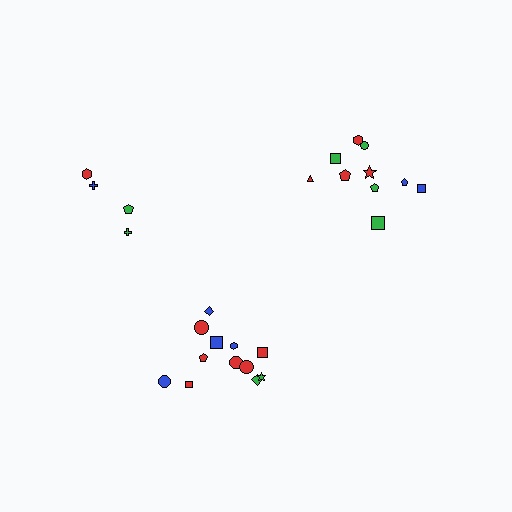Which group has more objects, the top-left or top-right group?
The top-right group.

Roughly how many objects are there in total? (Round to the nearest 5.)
Roughly 25 objects in total.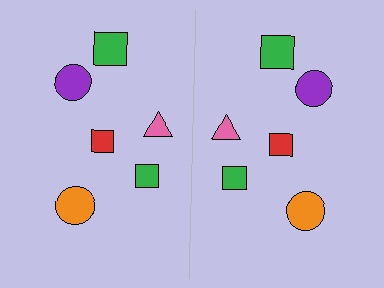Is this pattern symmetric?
Yes, this pattern has bilateral (reflection) symmetry.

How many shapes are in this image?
There are 12 shapes in this image.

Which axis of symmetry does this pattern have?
The pattern has a vertical axis of symmetry running through the center of the image.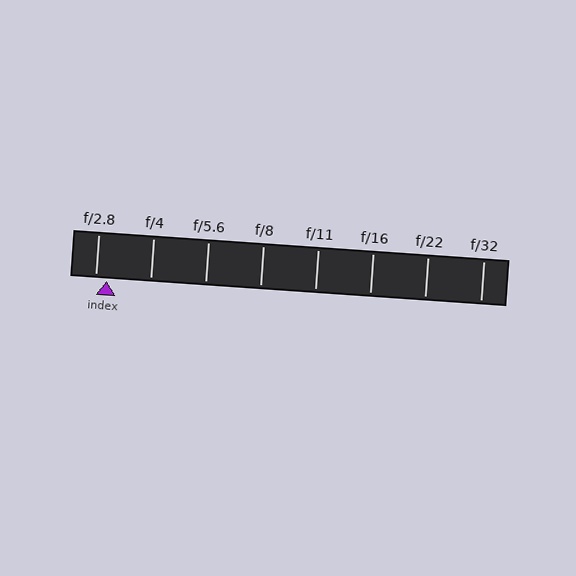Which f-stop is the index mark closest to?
The index mark is closest to f/2.8.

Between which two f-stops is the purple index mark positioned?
The index mark is between f/2.8 and f/4.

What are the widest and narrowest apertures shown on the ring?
The widest aperture shown is f/2.8 and the narrowest is f/32.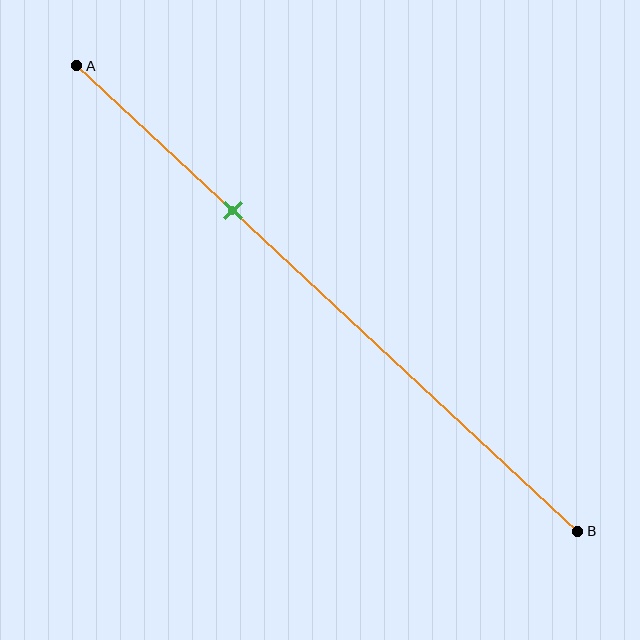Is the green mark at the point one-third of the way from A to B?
Yes, the mark is approximately at the one-third point.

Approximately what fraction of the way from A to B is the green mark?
The green mark is approximately 30% of the way from A to B.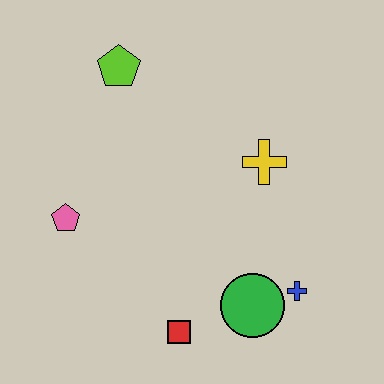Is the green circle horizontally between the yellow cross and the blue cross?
No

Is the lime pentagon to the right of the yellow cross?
No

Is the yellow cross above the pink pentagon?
Yes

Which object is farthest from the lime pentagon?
The blue cross is farthest from the lime pentagon.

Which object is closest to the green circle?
The blue cross is closest to the green circle.